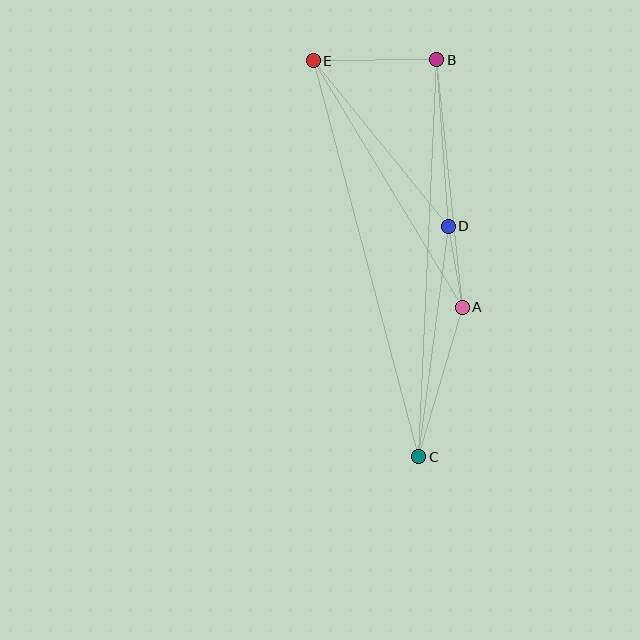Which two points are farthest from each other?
Points C and E are farthest from each other.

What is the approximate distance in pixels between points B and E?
The distance between B and E is approximately 124 pixels.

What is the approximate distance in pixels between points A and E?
The distance between A and E is approximately 288 pixels.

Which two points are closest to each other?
Points A and D are closest to each other.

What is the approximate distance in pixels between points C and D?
The distance between C and D is approximately 232 pixels.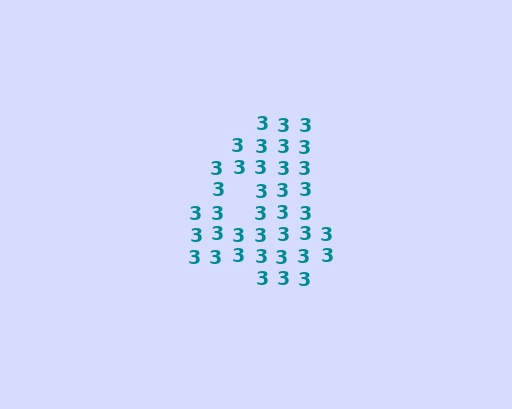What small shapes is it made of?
It is made of small digit 3's.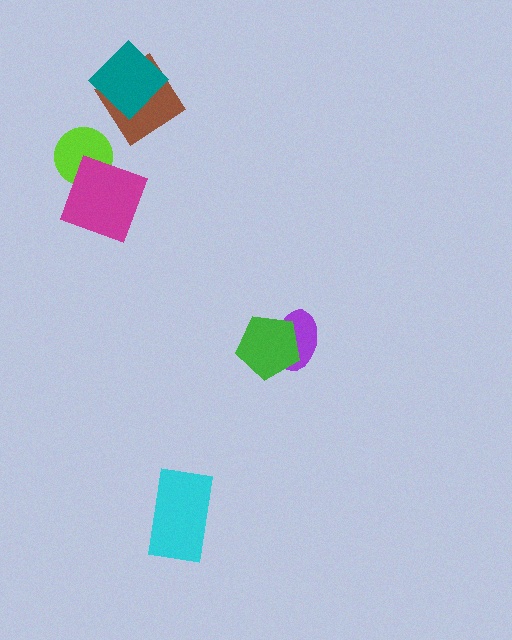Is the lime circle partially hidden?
Yes, it is partially covered by another shape.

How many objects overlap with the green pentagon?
1 object overlaps with the green pentagon.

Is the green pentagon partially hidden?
No, no other shape covers it.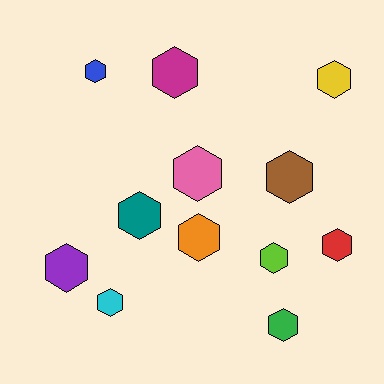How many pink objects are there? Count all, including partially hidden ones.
There is 1 pink object.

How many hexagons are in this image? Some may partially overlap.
There are 12 hexagons.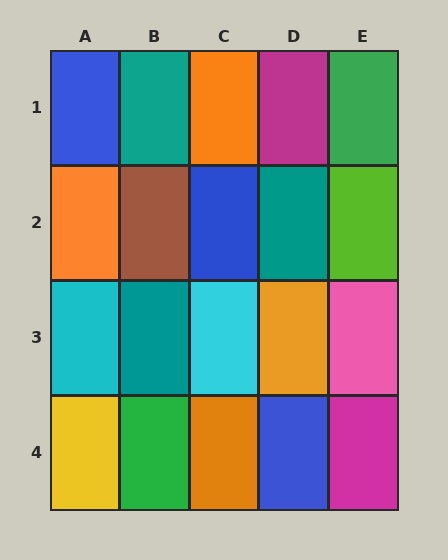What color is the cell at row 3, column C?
Cyan.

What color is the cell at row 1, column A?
Blue.